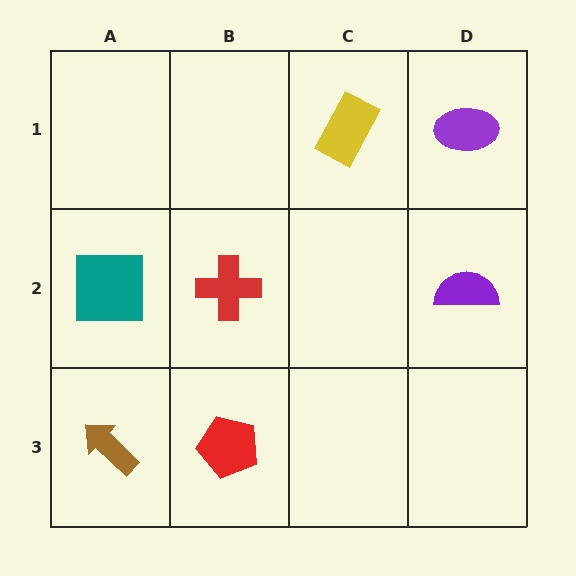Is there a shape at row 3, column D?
No, that cell is empty.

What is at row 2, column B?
A red cross.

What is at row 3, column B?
A red pentagon.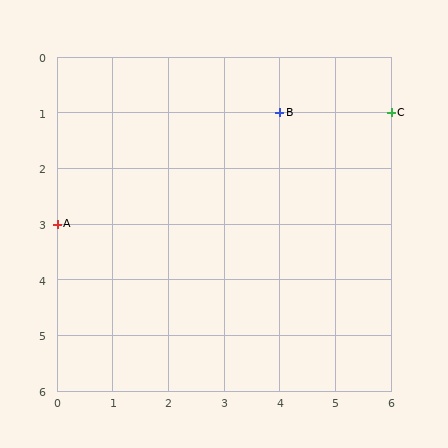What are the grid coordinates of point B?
Point B is at grid coordinates (4, 1).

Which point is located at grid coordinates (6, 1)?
Point C is at (6, 1).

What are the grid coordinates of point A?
Point A is at grid coordinates (0, 3).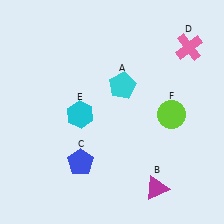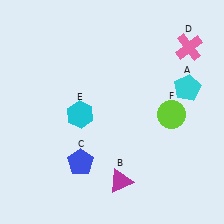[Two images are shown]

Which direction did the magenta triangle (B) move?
The magenta triangle (B) moved left.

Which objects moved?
The objects that moved are: the cyan pentagon (A), the magenta triangle (B).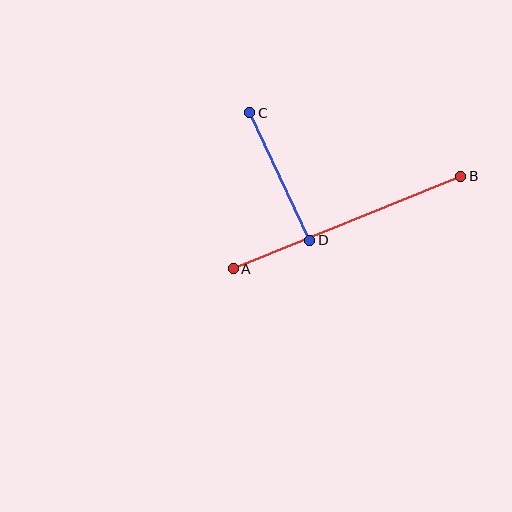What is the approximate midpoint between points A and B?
The midpoint is at approximately (347, 223) pixels.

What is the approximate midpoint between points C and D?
The midpoint is at approximately (280, 177) pixels.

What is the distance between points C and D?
The distance is approximately 141 pixels.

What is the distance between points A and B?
The distance is approximately 246 pixels.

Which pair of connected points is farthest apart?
Points A and B are farthest apart.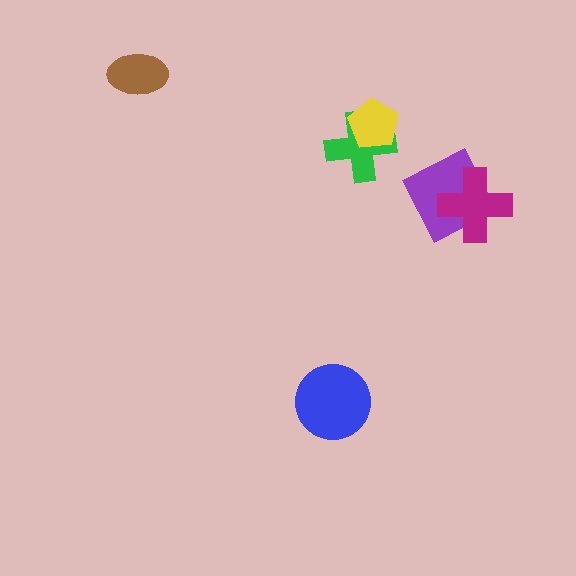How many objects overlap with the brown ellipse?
0 objects overlap with the brown ellipse.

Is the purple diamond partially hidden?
Yes, it is partially covered by another shape.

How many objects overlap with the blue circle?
0 objects overlap with the blue circle.